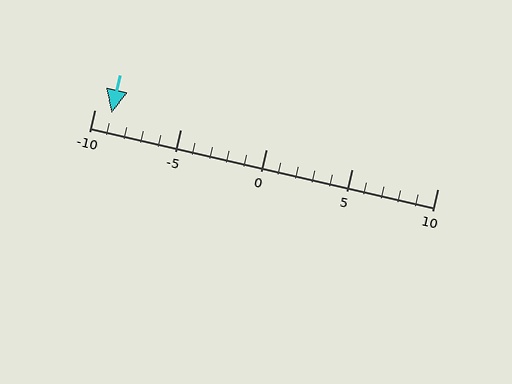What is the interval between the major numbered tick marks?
The major tick marks are spaced 5 units apart.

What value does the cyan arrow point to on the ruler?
The cyan arrow points to approximately -9.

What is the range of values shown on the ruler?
The ruler shows values from -10 to 10.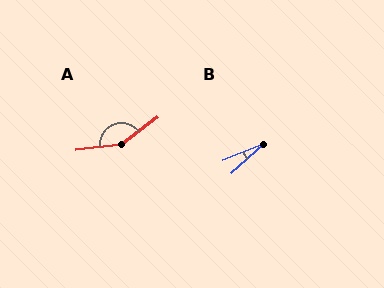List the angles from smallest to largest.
B (21°), A (150°).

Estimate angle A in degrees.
Approximately 150 degrees.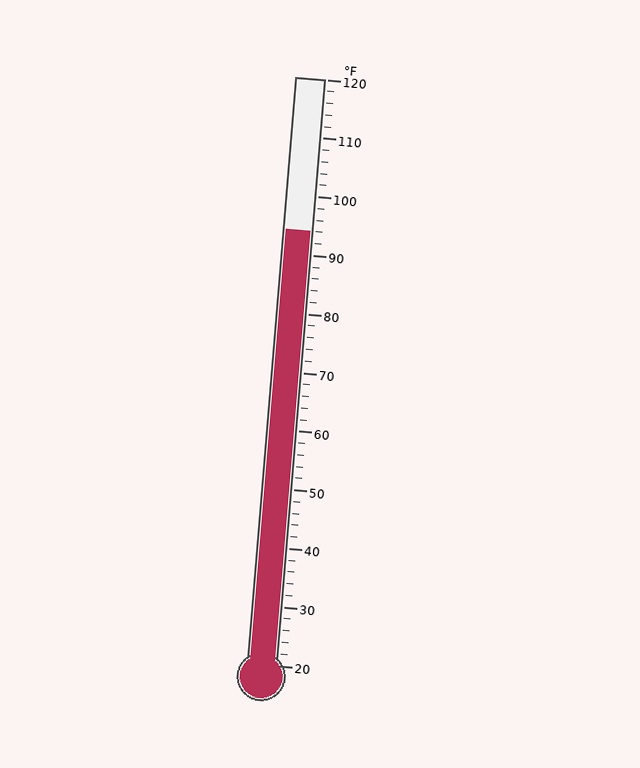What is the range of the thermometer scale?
The thermometer scale ranges from 20°F to 120°F.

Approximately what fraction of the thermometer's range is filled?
The thermometer is filled to approximately 75% of its range.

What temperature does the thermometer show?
The thermometer shows approximately 94°F.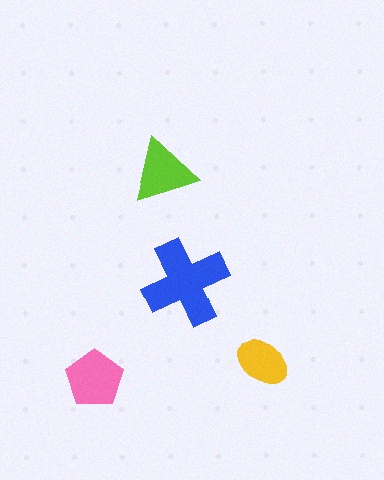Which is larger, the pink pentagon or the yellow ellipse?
The pink pentagon.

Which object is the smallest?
The yellow ellipse.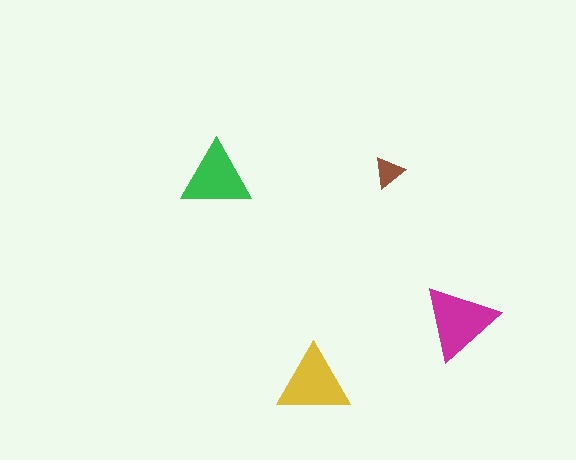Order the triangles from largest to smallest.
the magenta one, the yellow one, the green one, the brown one.